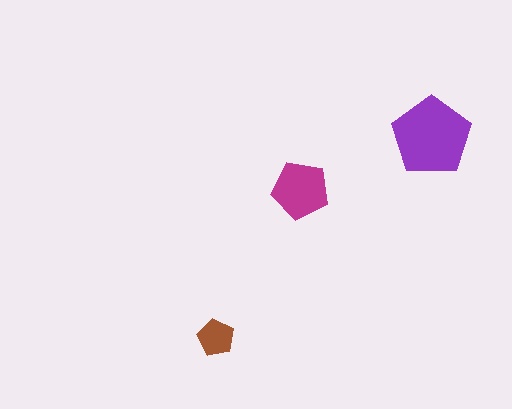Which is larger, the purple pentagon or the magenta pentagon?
The purple one.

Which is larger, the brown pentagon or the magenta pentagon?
The magenta one.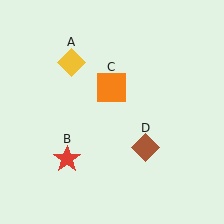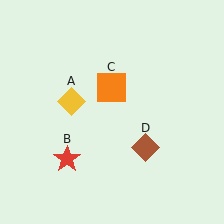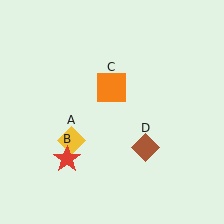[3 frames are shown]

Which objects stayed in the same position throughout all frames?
Red star (object B) and orange square (object C) and brown diamond (object D) remained stationary.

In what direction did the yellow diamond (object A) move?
The yellow diamond (object A) moved down.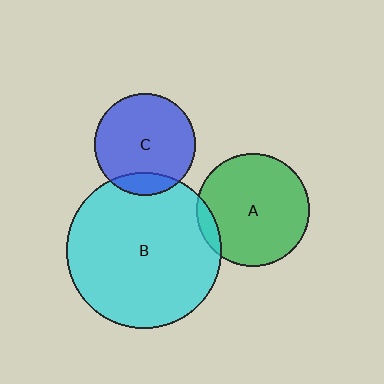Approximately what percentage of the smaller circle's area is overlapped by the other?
Approximately 15%.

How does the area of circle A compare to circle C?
Approximately 1.2 times.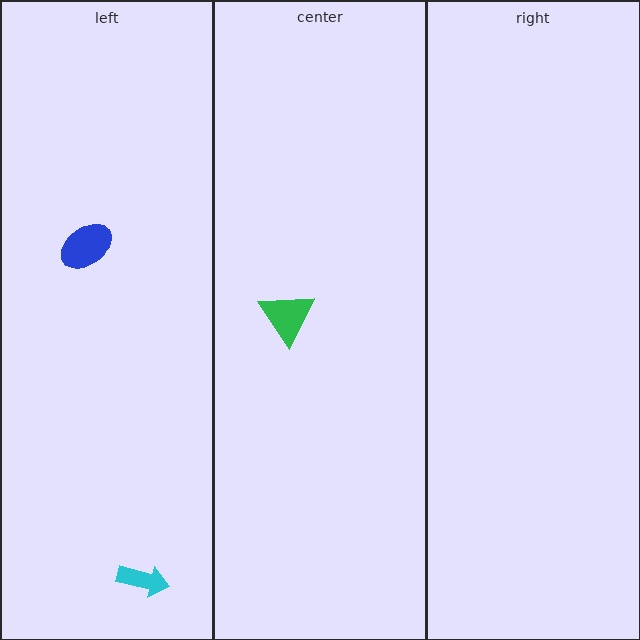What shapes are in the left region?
The cyan arrow, the blue ellipse.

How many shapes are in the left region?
2.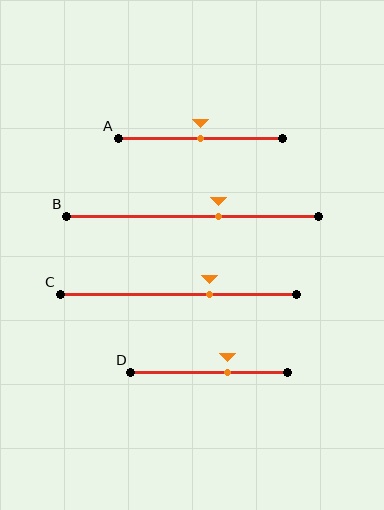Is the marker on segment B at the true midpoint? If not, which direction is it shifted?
No, the marker on segment B is shifted to the right by about 10% of the segment length.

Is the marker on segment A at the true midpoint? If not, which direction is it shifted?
Yes, the marker on segment A is at the true midpoint.